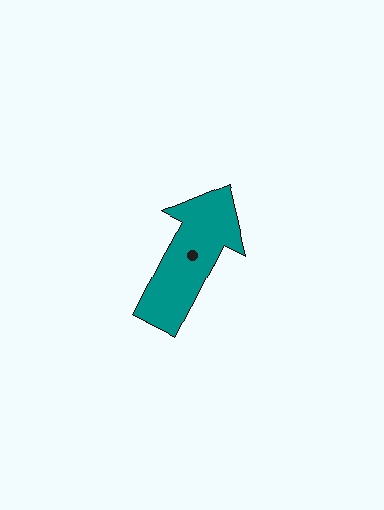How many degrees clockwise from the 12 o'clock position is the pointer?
Approximately 27 degrees.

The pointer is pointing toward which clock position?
Roughly 1 o'clock.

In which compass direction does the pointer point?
Northeast.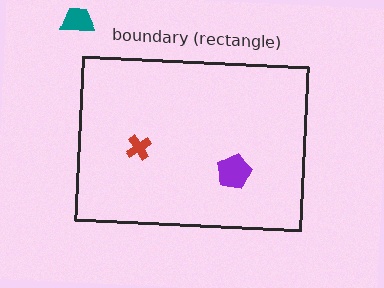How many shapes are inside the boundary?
2 inside, 1 outside.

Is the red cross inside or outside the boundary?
Inside.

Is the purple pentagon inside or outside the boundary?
Inside.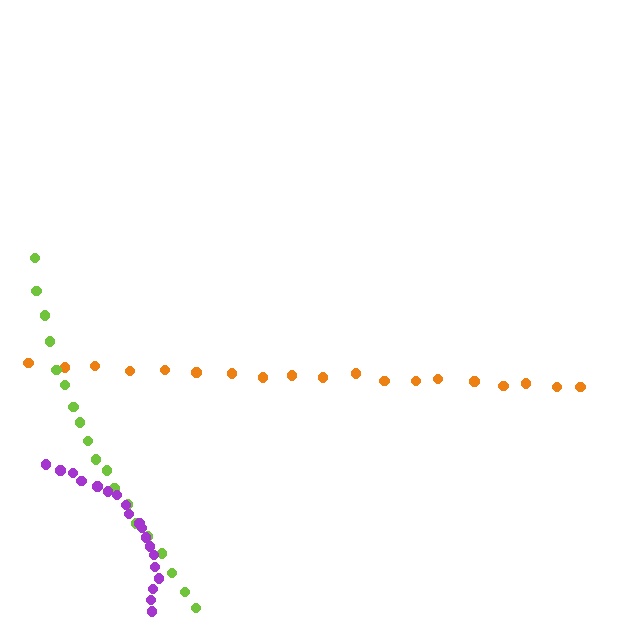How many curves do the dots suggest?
There are 3 distinct paths.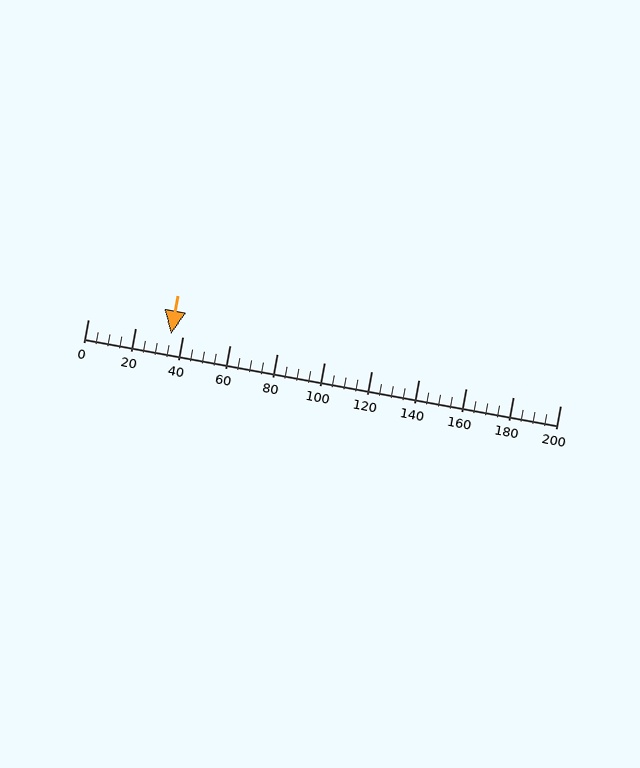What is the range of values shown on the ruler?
The ruler shows values from 0 to 200.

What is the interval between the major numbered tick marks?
The major tick marks are spaced 20 units apart.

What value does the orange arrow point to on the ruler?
The orange arrow points to approximately 35.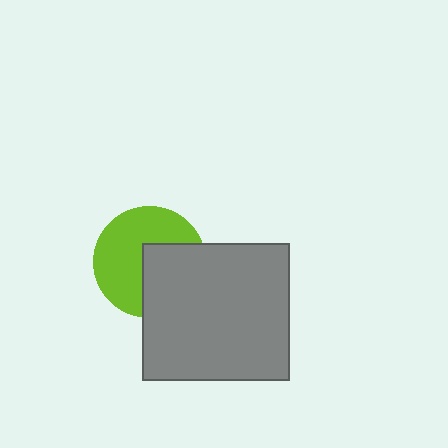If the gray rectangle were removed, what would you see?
You would see the complete lime circle.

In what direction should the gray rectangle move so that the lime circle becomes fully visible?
The gray rectangle should move toward the lower-right. That is the shortest direction to clear the overlap and leave the lime circle fully visible.